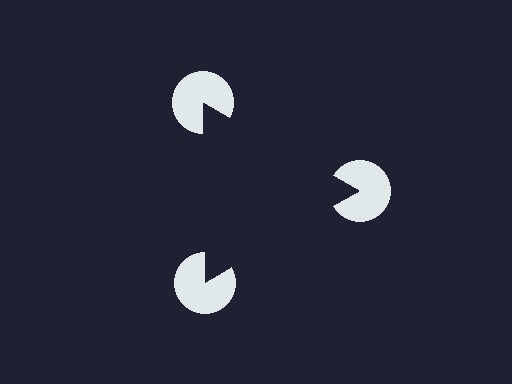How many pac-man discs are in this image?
There are 3 — one at each vertex of the illusory triangle.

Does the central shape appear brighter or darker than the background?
It typically appears slightly darker than the background, even though no actual brightness change is drawn.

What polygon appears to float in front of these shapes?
An illusory triangle — its edges are inferred from the aligned wedge cuts in the pac-man discs, not physically drawn.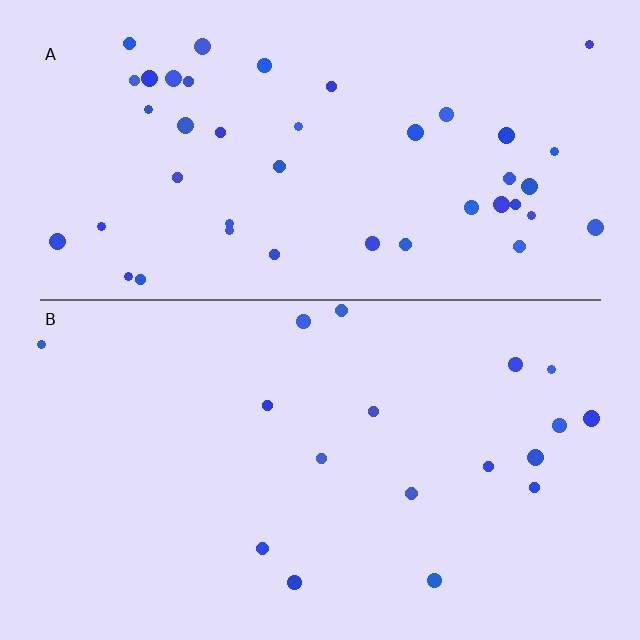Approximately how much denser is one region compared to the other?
Approximately 2.5× — region A over region B.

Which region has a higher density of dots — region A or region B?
A (the top).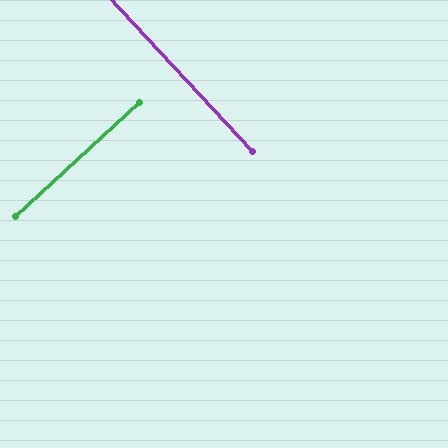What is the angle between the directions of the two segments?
Approximately 90 degrees.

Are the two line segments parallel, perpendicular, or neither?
Perpendicular — they meet at approximately 90°.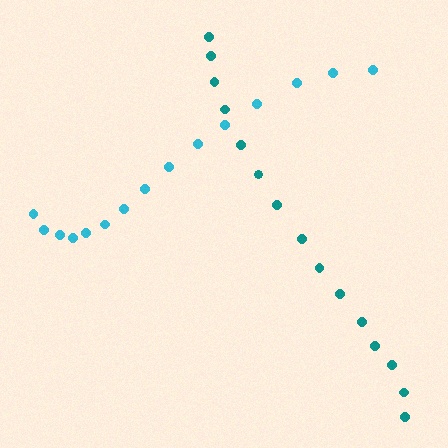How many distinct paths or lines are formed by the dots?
There are 2 distinct paths.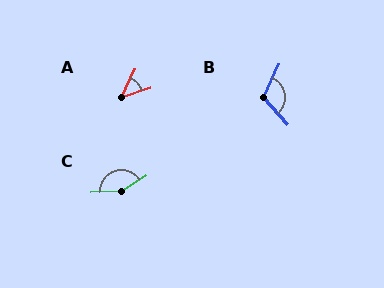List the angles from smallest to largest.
A (48°), B (114°), C (151°).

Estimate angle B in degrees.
Approximately 114 degrees.